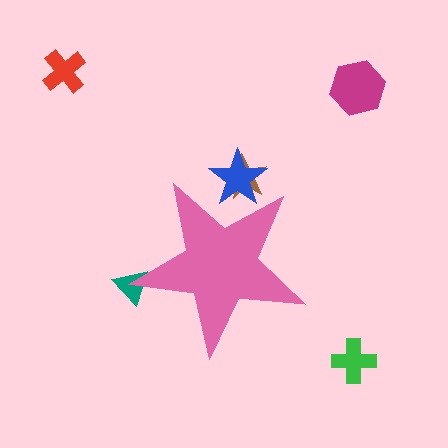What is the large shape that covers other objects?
A pink star.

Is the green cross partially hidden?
No, the green cross is fully visible.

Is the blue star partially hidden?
Yes, the blue star is partially hidden behind the pink star.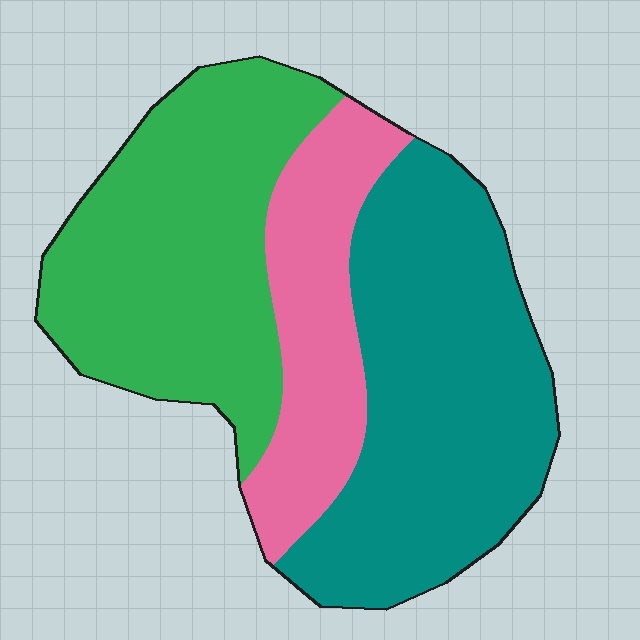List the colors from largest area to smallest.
From largest to smallest: teal, green, pink.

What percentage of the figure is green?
Green takes up about three eighths (3/8) of the figure.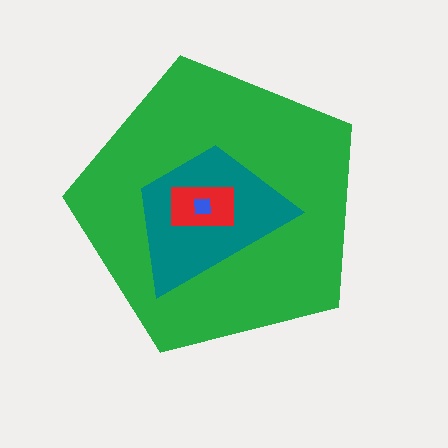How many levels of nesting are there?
4.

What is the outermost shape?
The green pentagon.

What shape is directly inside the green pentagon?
The teal trapezoid.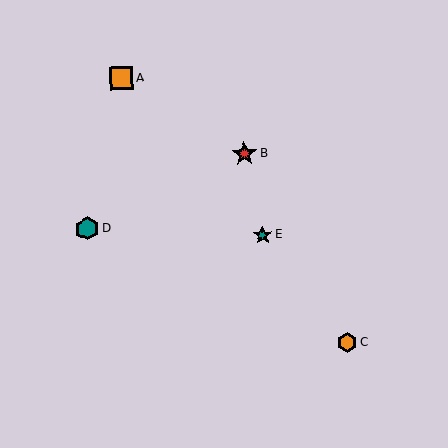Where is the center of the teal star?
The center of the teal star is at (263, 235).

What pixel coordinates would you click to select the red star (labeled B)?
Click at (244, 154) to select the red star B.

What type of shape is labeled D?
Shape D is a teal hexagon.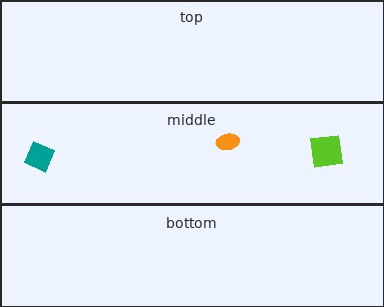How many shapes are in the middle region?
3.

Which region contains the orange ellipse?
The middle region.